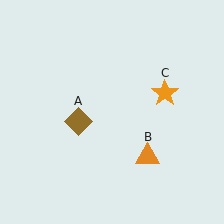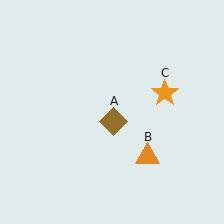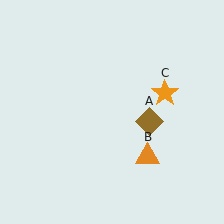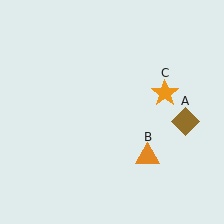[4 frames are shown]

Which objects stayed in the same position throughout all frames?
Orange triangle (object B) and orange star (object C) remained stationary.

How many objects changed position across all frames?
1 object changed position: brown diamond (object A).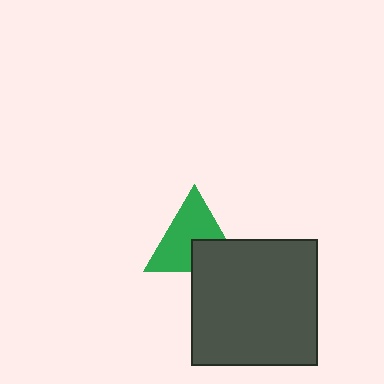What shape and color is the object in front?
The object in front is a dark gray square.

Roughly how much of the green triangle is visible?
Most of it is visible (roughly 68%).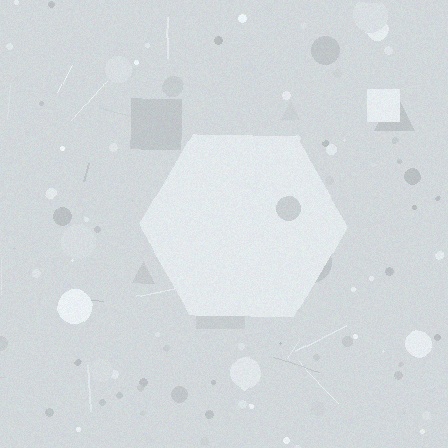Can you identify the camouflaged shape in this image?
The camouflaged shape is a hexagon.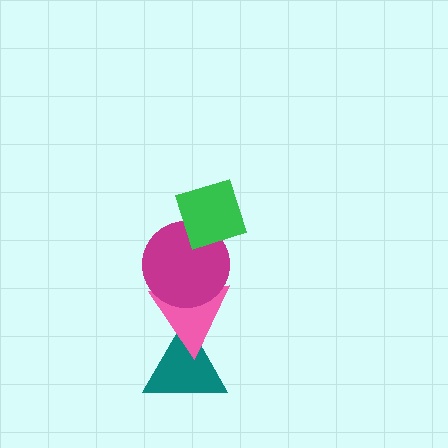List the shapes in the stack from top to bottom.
From top to bottom: the green diamond, the magenta circle, the pink triangle, the teal triangle.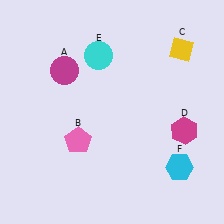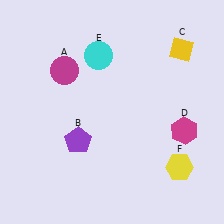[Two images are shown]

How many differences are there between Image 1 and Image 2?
There are 2 differences between the two images.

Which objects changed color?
B changed from pink to purple. F changed from cyan to yellow.